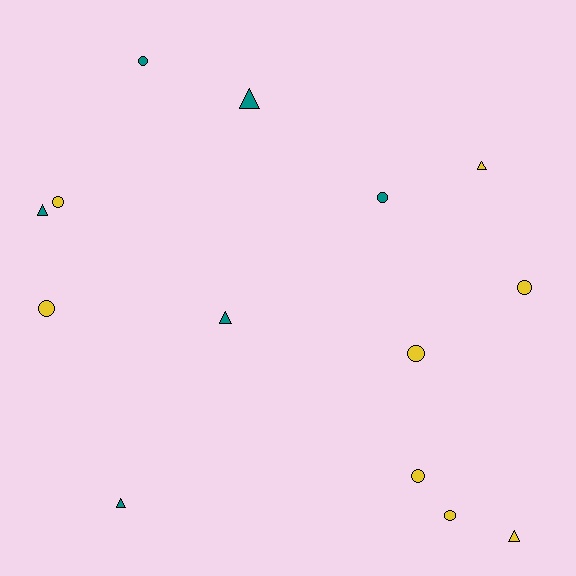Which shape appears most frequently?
Circle, with 8 objects.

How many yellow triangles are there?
There are 2 yellow triangles.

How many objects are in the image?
There are 14 objects.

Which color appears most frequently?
Yellow, with 8 objects.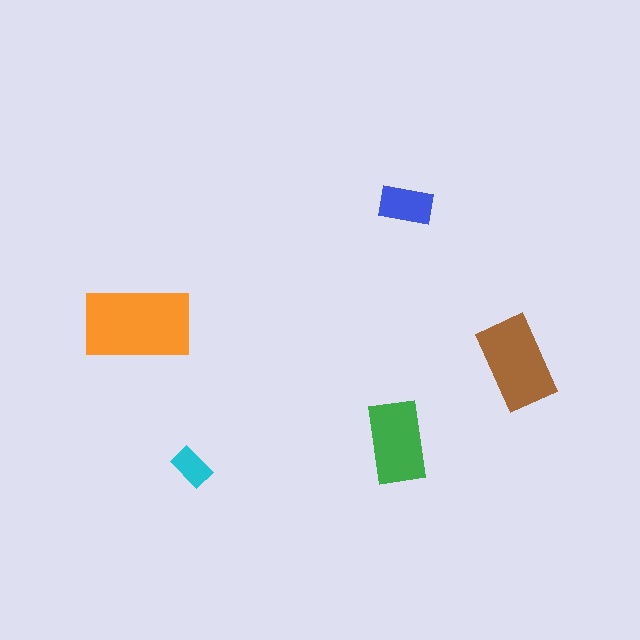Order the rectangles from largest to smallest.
the orange one, the brown one, the green one, the blue one, the cyan one.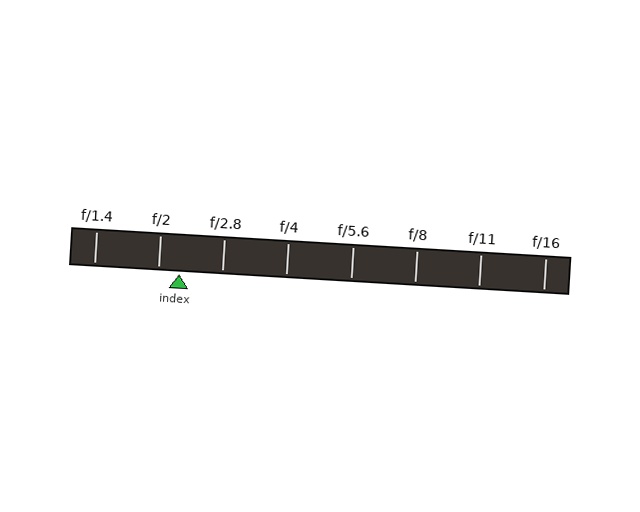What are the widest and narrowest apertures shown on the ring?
The widest aperture shown is f/1.4 and the narrowest is f/16.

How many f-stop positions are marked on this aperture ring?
There are 8 f-stop positions marked.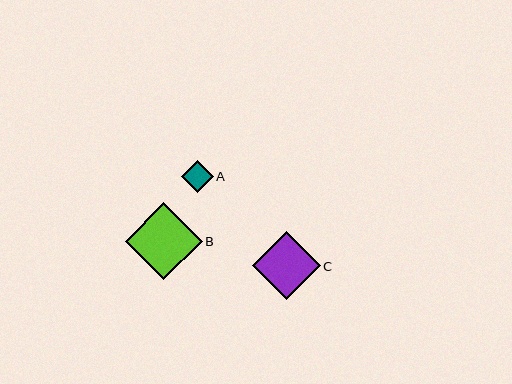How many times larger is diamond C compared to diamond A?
Diamond C is approximately 2.2 times the size of diamond A.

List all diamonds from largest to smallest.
From largest to smallest: B, C, A.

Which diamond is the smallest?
Diamond A is the smallest with a size of approximately 31 pixels.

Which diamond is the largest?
Diamond B is the largest with a size of approximately 77 pixels.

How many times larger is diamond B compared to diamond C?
Diamond B is approximately 1.1 times the size of diamond C.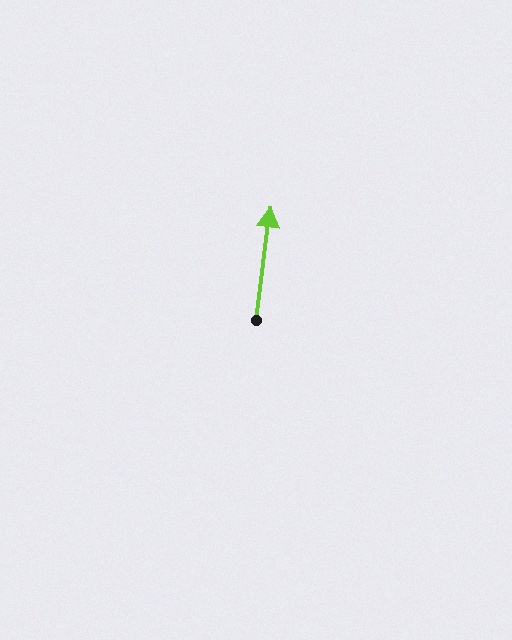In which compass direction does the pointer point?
North.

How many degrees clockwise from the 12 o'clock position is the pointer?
Approximately 7 degrees.